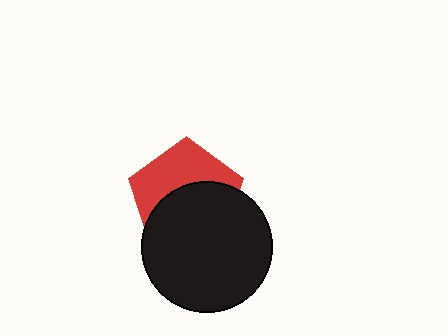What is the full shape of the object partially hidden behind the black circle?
The partially hidden object is a red pentagon.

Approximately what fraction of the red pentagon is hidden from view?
Roughly 55% of the red pentagon is hidden behind the black circle.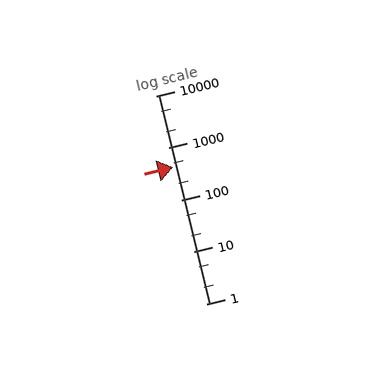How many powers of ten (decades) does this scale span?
The scale spans 4 decades, from 1 to 10000.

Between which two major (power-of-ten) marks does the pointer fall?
The pointer is between 100 and 1000.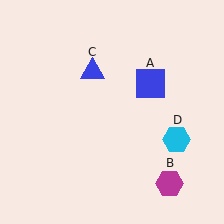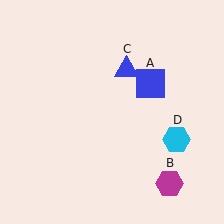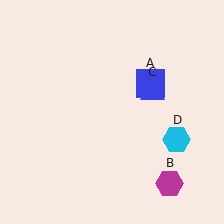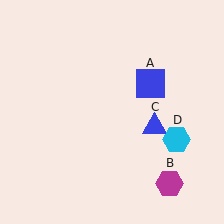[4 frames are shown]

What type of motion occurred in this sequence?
The blue triangle (object C) rotated clockwise around the center of the scene.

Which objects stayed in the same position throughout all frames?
Blue square (object A) and magenta hexagon (object B) and cyan hexagon (object D) remained stationary.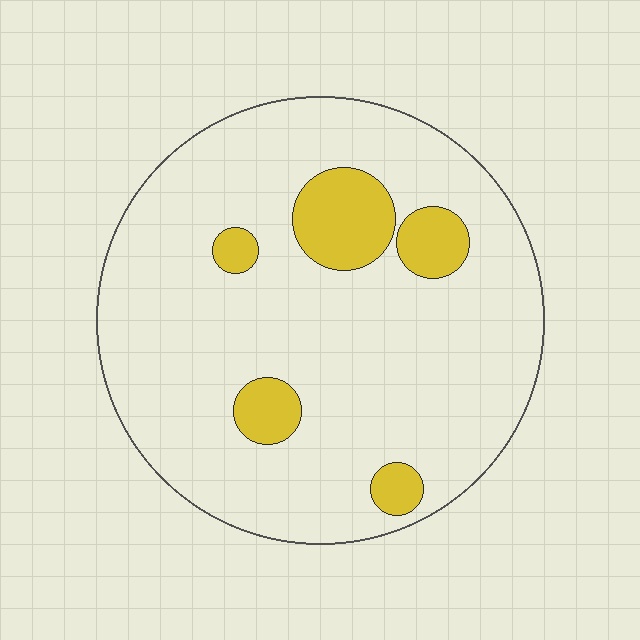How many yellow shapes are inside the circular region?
5.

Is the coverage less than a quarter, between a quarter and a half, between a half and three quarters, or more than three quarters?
Less than a quarter.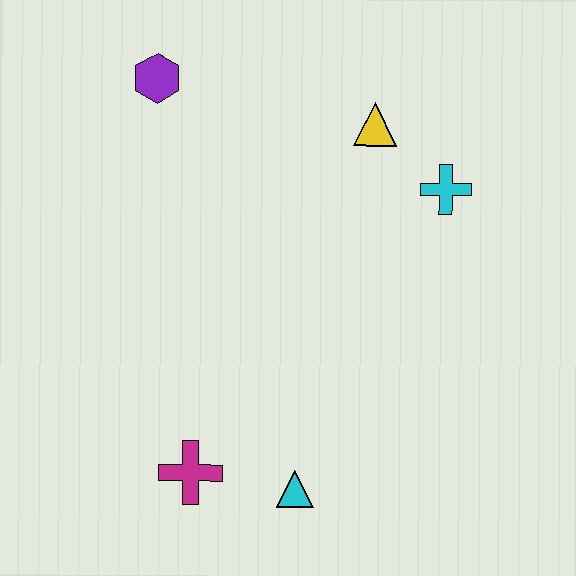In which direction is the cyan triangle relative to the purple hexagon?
The cyan triangle is below the purple hexagon.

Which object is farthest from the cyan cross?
The magenta cross is farthest from the cyan cross.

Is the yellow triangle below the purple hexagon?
Yes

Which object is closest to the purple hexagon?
The yellow triangle is closest to the purple hexagon.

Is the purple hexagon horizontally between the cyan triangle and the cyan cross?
No